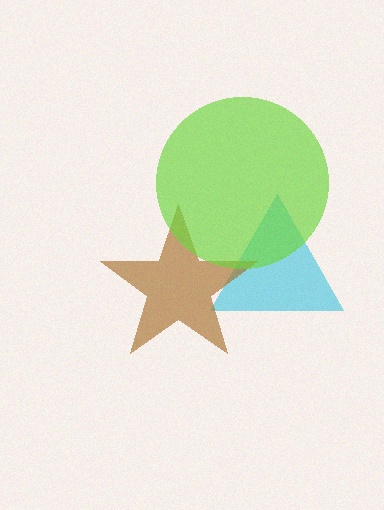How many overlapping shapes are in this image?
There are 3 overlapping shapes in the image.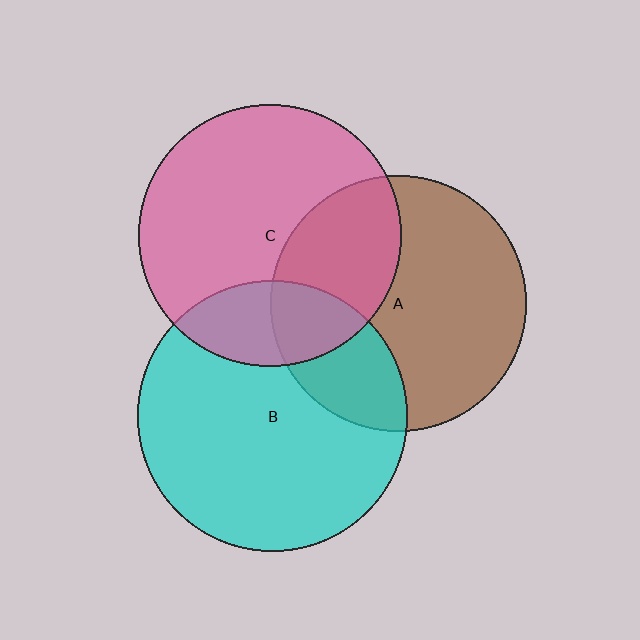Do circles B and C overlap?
Yes.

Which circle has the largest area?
Circle B (cyan).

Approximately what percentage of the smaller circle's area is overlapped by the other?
Approximately 20%.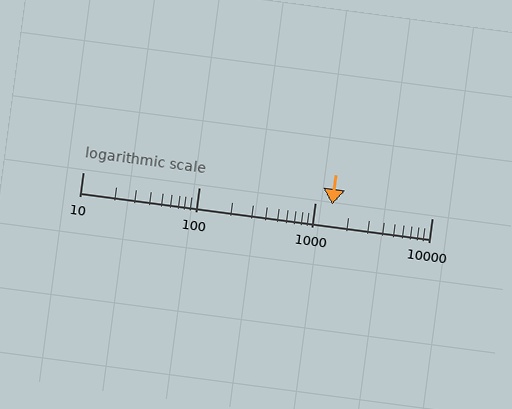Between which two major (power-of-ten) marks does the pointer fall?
The pointer is between 1000 and 10000.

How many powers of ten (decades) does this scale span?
The scale spans 3 decades, from 10 to 10000.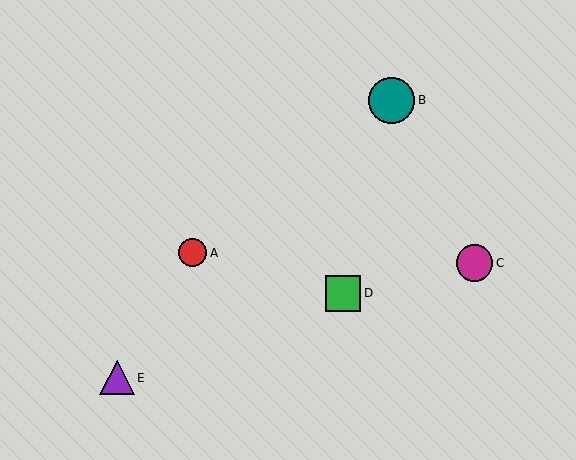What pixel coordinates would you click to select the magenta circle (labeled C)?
Click at (474, 263) to select the magenta circle C.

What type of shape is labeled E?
Shape E is a purple triangle.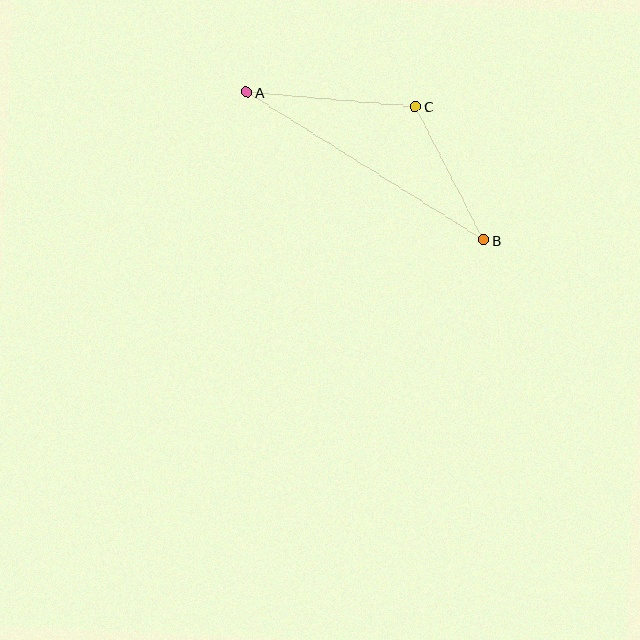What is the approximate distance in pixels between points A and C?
The distance between A and C is approximately 169 pixels.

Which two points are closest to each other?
Points B and C are closest to each other.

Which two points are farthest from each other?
Points A and B are farthest from each other.